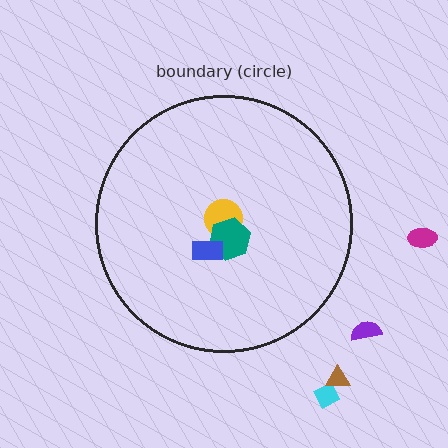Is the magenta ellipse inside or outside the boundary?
Outside.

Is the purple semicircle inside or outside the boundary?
Outside.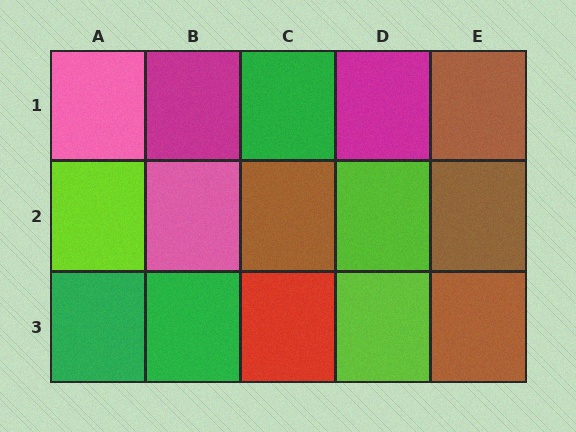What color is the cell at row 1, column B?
Magenta.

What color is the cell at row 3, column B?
Green.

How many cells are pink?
2 cells are pink.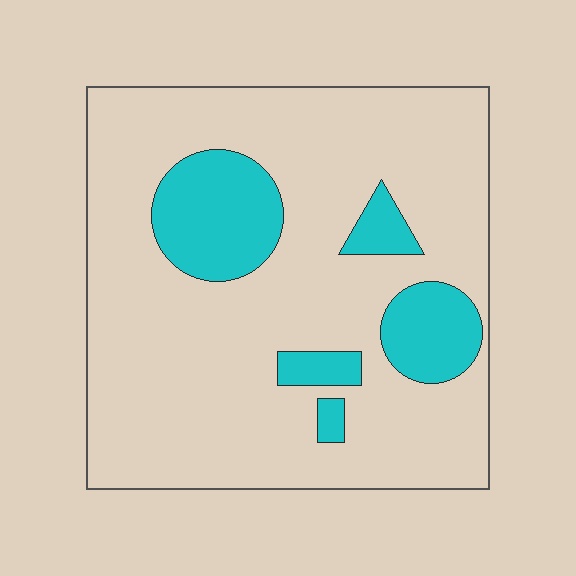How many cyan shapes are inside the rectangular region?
5.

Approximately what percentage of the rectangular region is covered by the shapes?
Approximately 20%.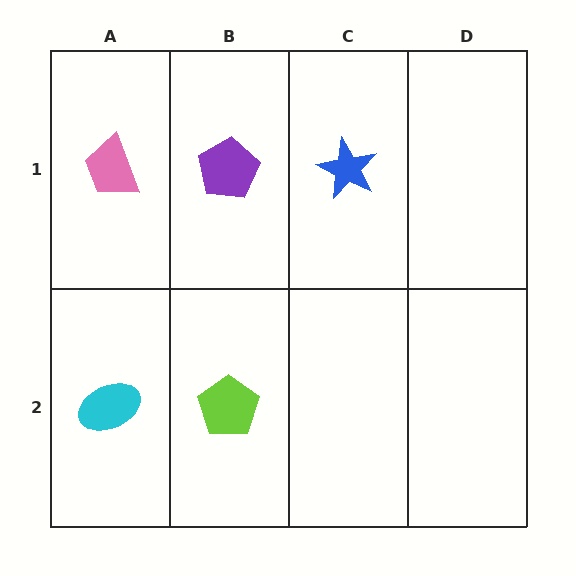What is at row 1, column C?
A blue star.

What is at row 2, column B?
A lime pentagon.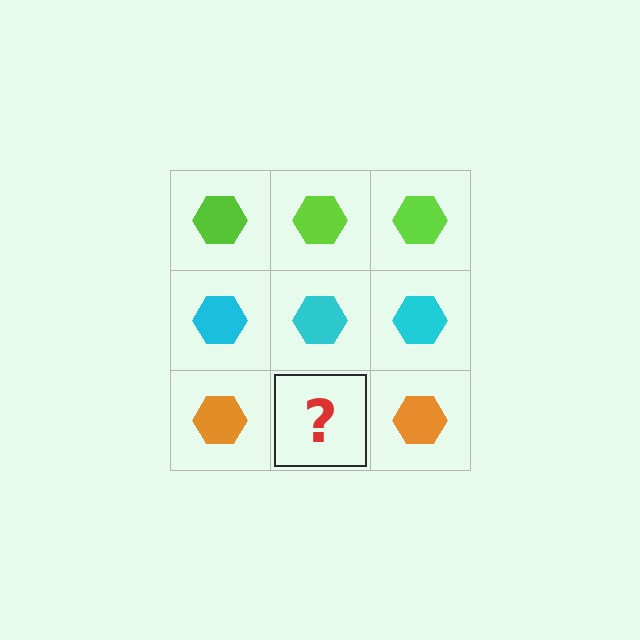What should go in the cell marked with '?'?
The missing cell should contain an orange hexagon.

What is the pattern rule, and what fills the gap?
The rule is that each row has a consistent color. The gap should be filled with an orange hexagon.